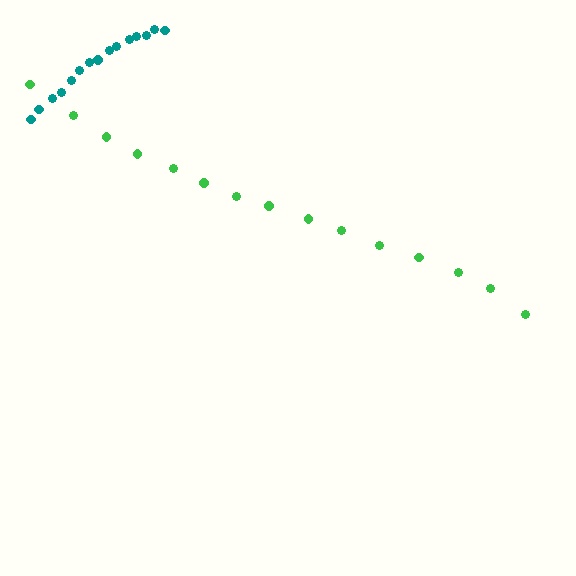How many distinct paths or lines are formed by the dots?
There are 2 distinct paths.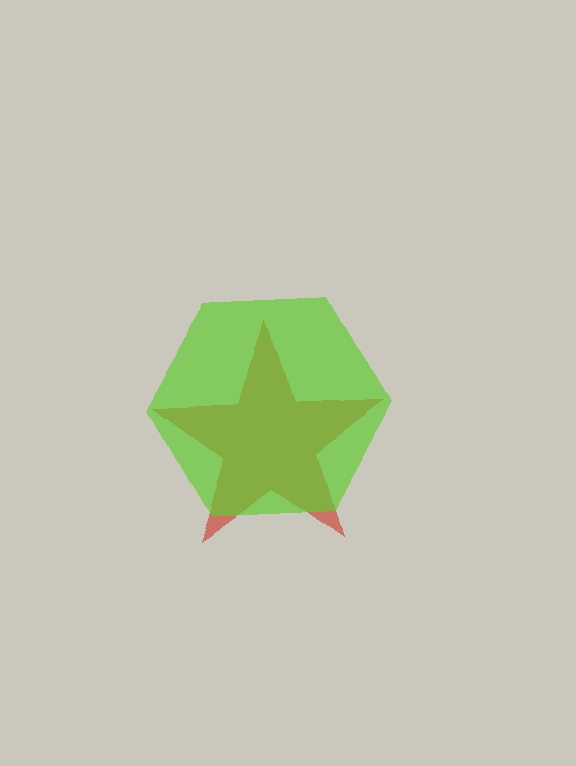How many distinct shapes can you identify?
There are 2 distinct shapes: a red star, a lime hexagon.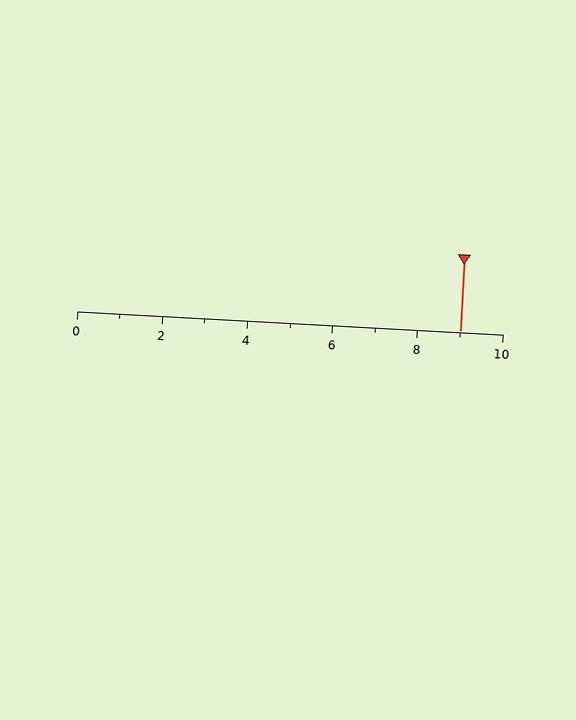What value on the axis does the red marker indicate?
The marker indicates approximately 9.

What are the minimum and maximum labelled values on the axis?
The axis runs from 0 to 10.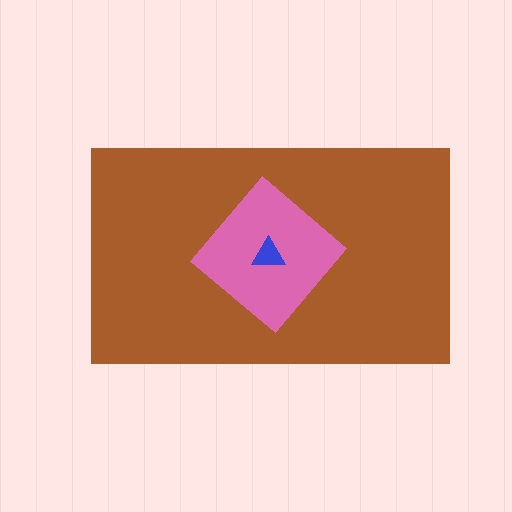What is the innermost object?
The blue triangle.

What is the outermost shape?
The brown rectangle.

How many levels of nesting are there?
3.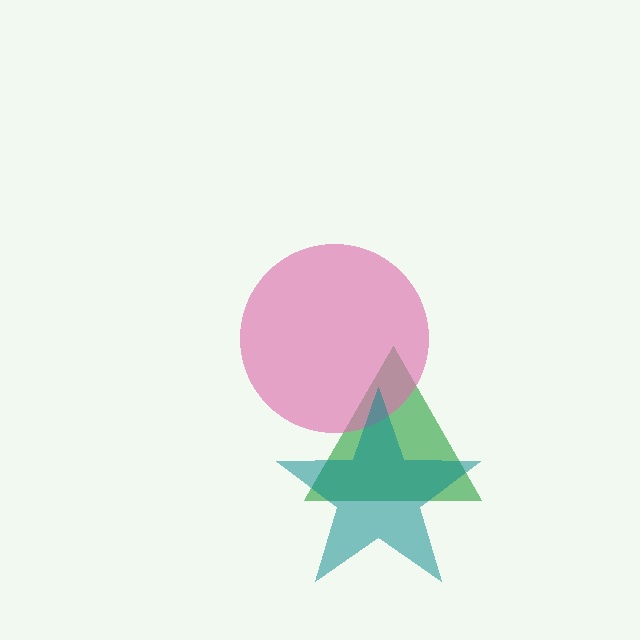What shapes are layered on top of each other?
The layered shapes are: a green triangle, a pink circle, a teal star.